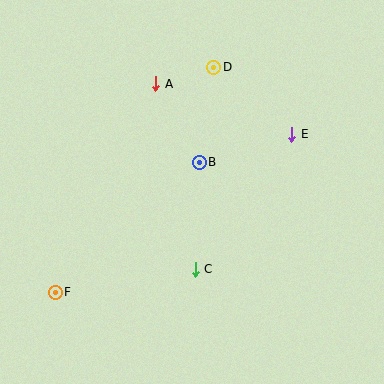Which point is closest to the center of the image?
Point B at (200, 162) is closest to the center.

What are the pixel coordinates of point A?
Point A is at (156, 84).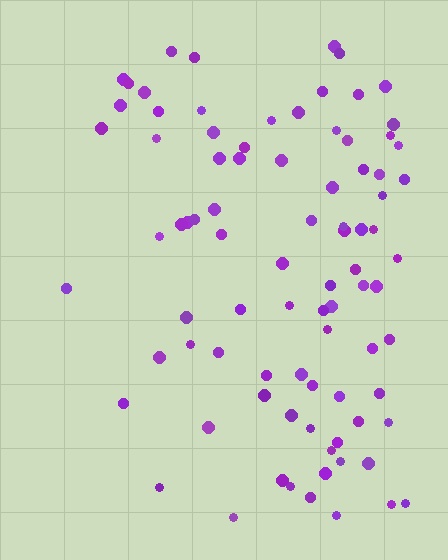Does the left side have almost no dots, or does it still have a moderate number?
Still a moderate number, just noticeably fewer than the right.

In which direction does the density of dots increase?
From left to right, with the right side densest.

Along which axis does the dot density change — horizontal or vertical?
Horizontal.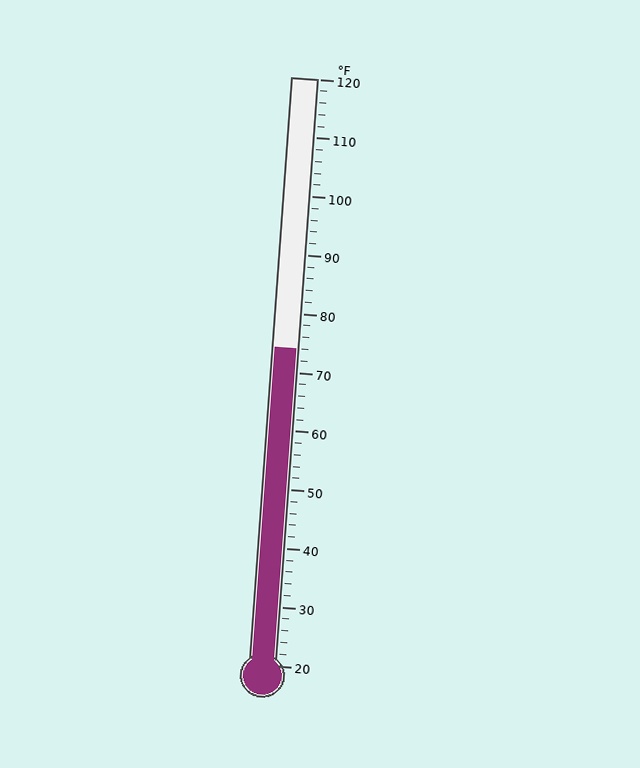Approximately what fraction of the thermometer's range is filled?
The thermometer is filled to approximately 55% of its range.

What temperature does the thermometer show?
The thermometer shows approximately 74°F.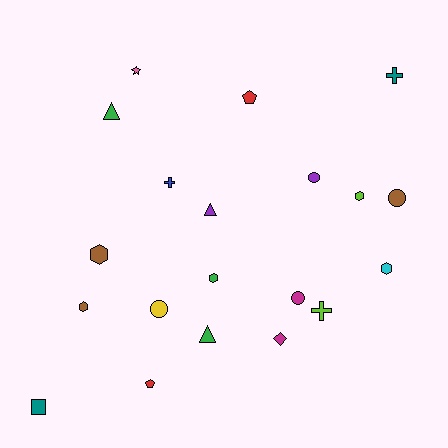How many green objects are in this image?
There are 3 green objects.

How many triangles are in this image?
There are 3 triangles.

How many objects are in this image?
There are 20 objects.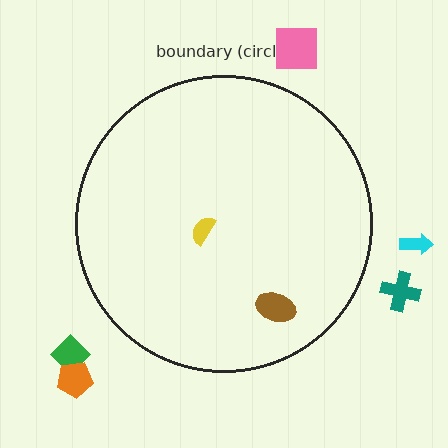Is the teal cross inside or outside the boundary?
Outside.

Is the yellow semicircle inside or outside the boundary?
Inside.